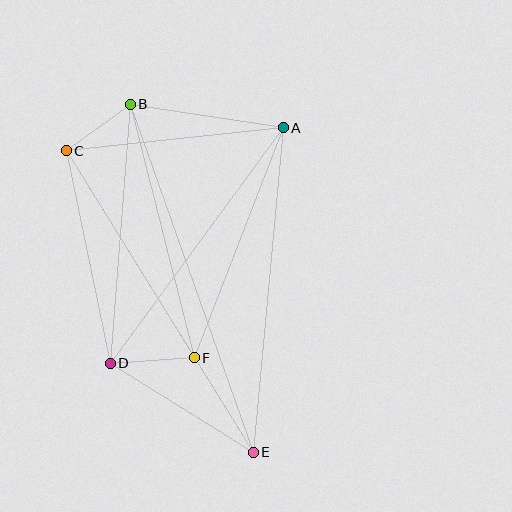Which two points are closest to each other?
Points B and C are closest to each other.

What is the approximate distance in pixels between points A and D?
The distance between A and D is approximately 293 pixels.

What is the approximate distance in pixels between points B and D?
The distance between B and D is approximately 260 pixels.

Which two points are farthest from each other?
Points B and E are farthest from each other.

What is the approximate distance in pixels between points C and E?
The distance between C and E is approximately 355 pixels.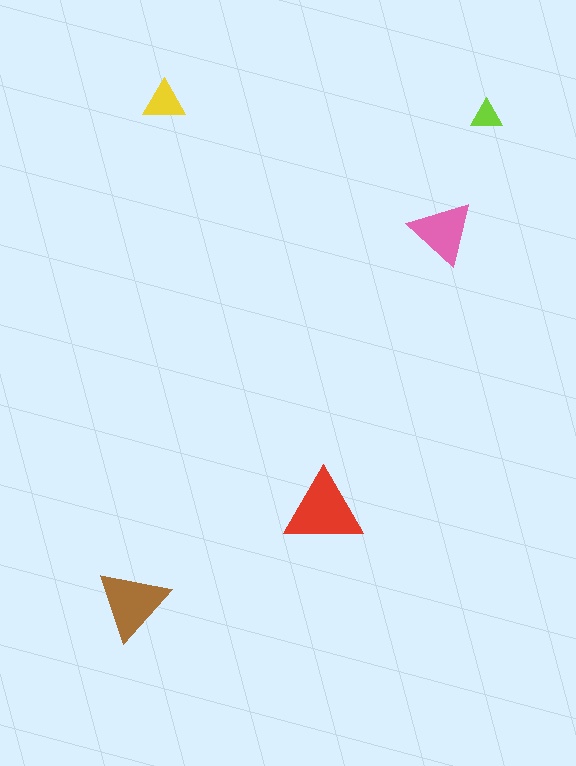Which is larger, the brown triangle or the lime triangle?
The brown one.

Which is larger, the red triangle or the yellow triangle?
The red one.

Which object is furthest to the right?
The lime triangle is rightmost.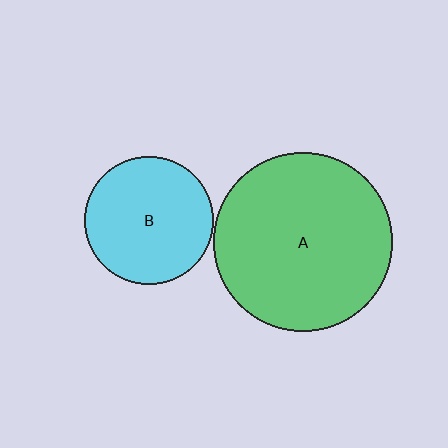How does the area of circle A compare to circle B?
Approximately 1.9 times.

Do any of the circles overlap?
No, none of the circles overlap.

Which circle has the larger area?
Circle A (green).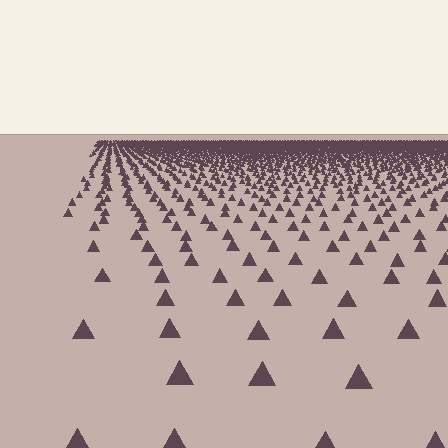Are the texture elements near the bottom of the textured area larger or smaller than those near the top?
Larger. Near the bottom, elements are closer to the viewer and appear at a bigger on-screen size.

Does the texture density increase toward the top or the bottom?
Density increases toward the top.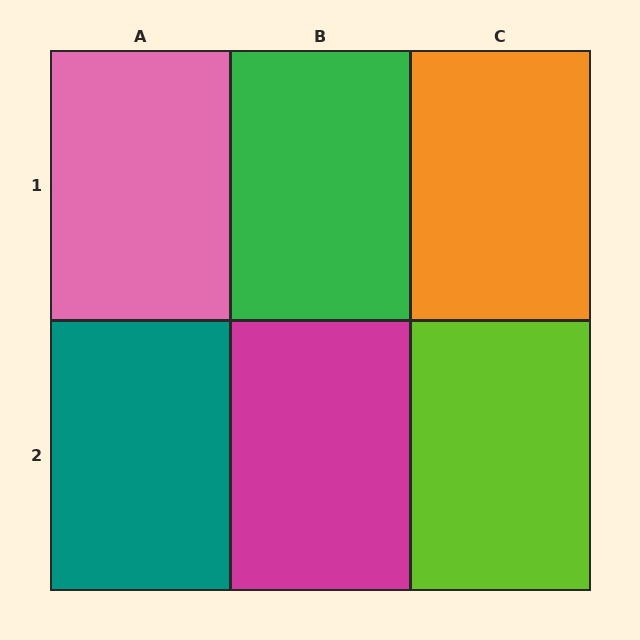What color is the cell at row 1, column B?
Green.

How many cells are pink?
1 cell is pink.